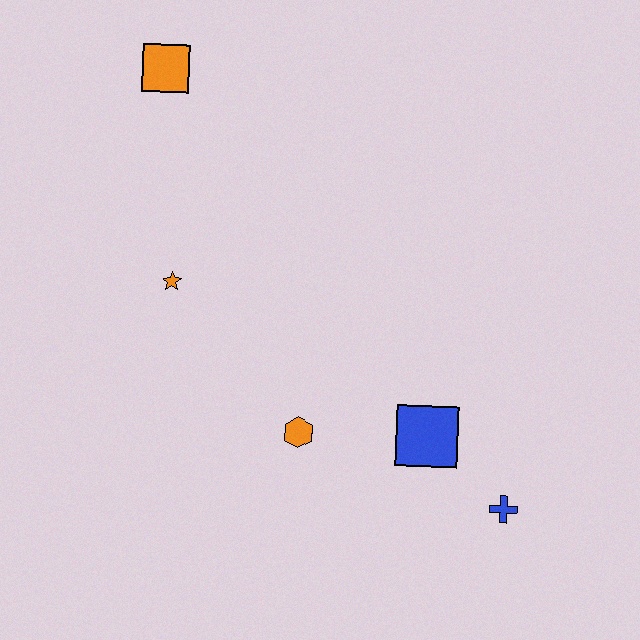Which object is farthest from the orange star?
The blue cross is farthest from the orange star.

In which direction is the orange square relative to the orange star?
The orange square is above the orange star.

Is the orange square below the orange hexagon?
No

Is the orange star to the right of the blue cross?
No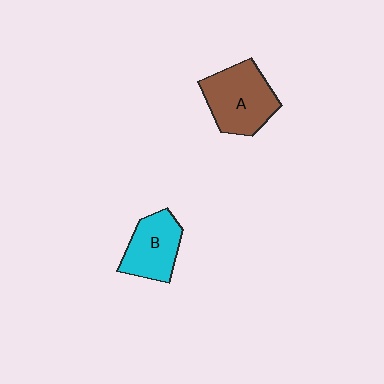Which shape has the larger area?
Shape A (brown).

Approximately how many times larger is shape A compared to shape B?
Approximately 1.3 times.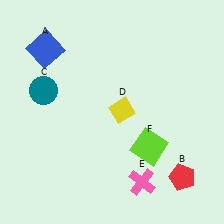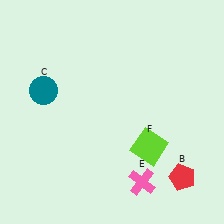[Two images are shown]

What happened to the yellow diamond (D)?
The yellow diamond (D) was removed in Image 2. It was in the top-right area of Image 1.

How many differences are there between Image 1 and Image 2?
There are 2 differences between the two images.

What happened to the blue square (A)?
The blue square (A) was removed in Image 2. It was in the top-left area of Image 1.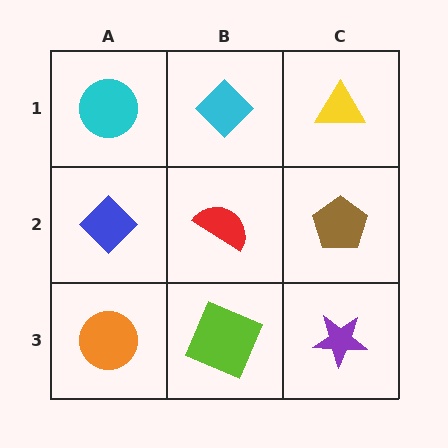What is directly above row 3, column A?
A blue diamond.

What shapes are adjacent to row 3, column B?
A red semicircle (row 2, column B), an orange circle (row 3, column A), a purple star (row 3, column C).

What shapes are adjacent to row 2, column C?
A yellow triangle (row 1, column C), a purple star (row 3, column C), a red semicircle (row 2, column B).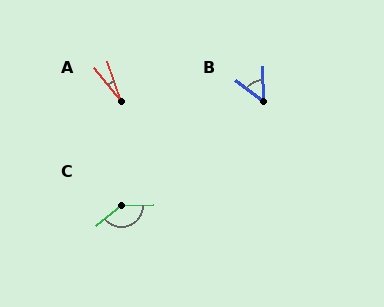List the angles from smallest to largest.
A (19°), B (51°), C (142°).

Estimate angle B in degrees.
Approximately 51 degrees.